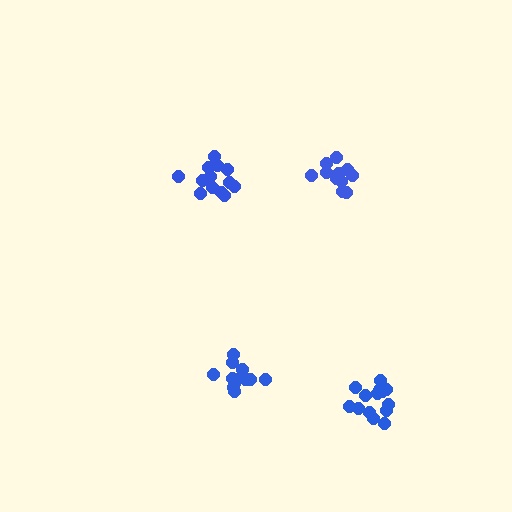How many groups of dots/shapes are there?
There are 4 groups.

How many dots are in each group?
Group 1: 15 dots, Group 2: 13 dots, Group 3: 11 dots, Group 4: 12 dots (51 total).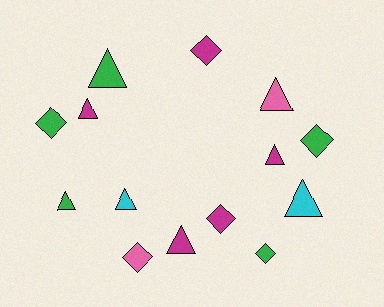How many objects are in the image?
There are 14 objects.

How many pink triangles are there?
There is 1 pink triangle.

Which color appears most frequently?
Magenta, with 5 objects.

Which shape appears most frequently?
Triangle, with 8 objects.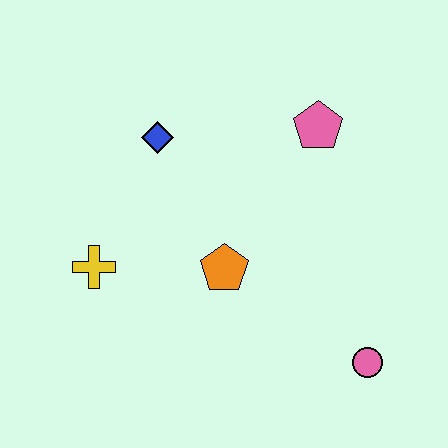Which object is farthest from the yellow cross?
The pink circle is farthest from the yellow cross.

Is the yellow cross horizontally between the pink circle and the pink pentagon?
No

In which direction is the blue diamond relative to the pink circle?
The blue diamond is above the pink circle.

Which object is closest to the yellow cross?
The orange pentagon is closest to the yellow cross.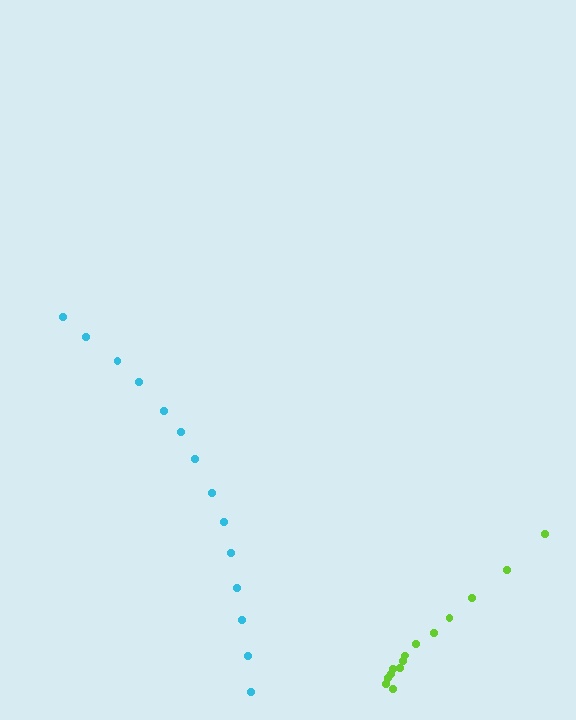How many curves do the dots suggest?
There are 2 distinct paths.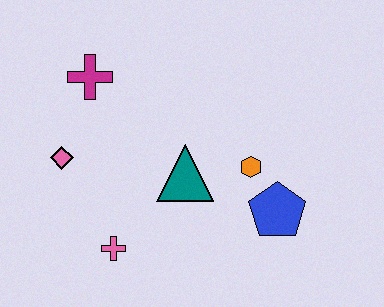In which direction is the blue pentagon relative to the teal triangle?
The blue pentagon is to the right of the teal triangle.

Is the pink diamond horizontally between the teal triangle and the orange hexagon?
No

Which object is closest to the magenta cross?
The pink diamond is closest to the magenta cross.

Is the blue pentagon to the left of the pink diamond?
No